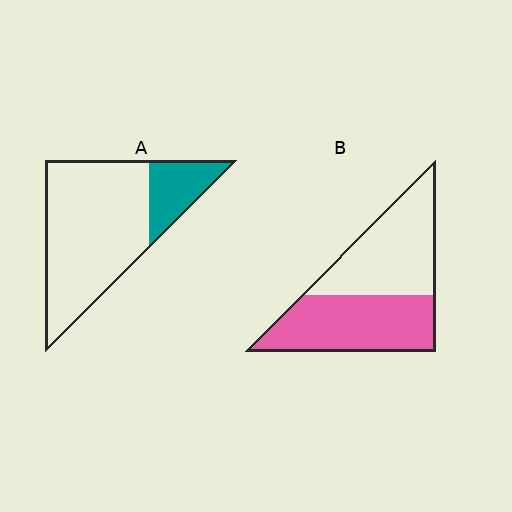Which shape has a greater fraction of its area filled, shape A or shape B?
Shape B.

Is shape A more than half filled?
No.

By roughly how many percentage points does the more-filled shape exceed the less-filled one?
By roughly 30 percentage points (B over A).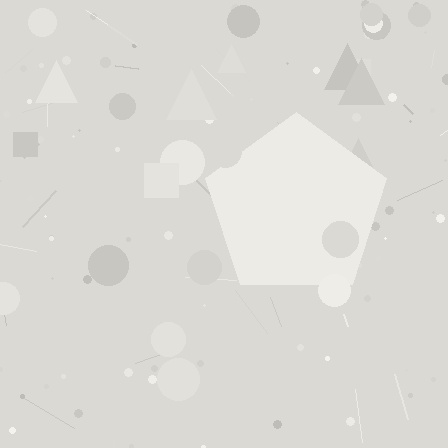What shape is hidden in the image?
A pentagon is hidden in the image.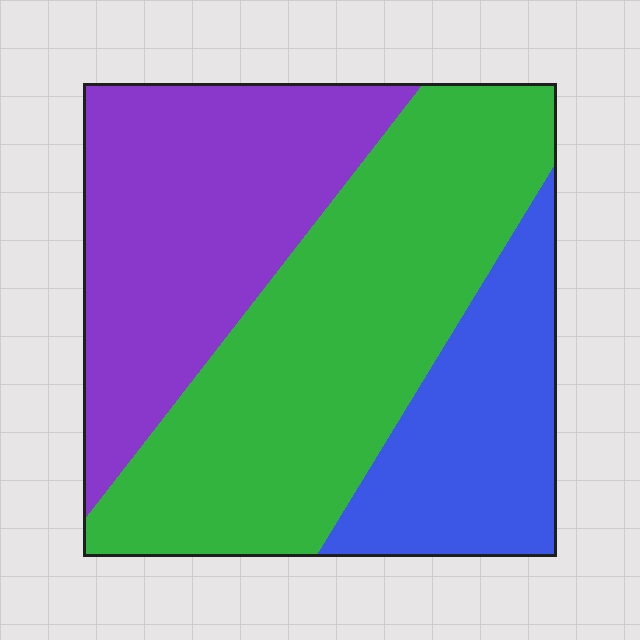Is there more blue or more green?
Green.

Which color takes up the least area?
Blue, at roughly 20%.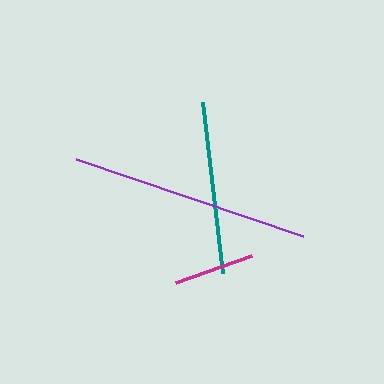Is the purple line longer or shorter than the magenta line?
The purple line is longer than the magenta line.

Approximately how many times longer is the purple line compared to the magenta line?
The purple line is approximately 3.0 times the length of the magenta line.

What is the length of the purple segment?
The purple segment is approximately 239 pixels long.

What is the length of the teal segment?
The teal segment is approximately 172 pixels long.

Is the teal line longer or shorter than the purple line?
The purple line is longer than the teal line.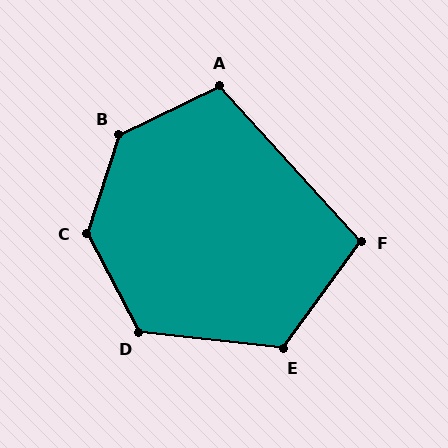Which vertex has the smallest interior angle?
F, at approximately 102 degrees.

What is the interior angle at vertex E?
Approximately 120 degrees (obtuse).